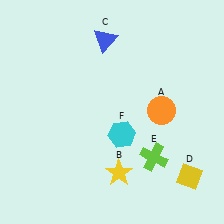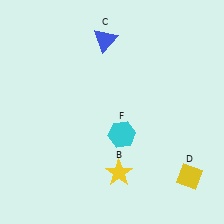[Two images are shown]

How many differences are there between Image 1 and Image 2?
There are 2 differences between the two images.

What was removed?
The orange circle (A), the lime cross (E) were removed in Image 2.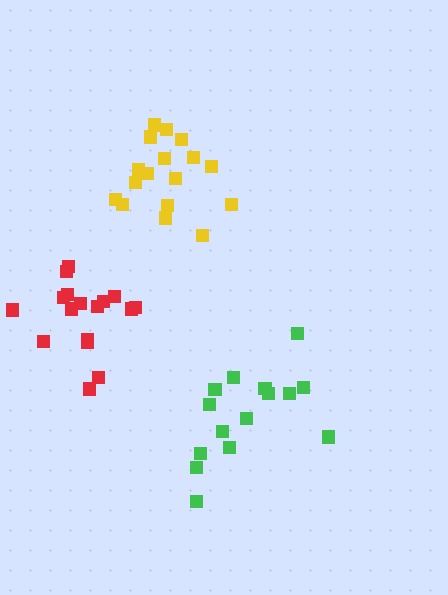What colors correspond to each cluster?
The clusters are colored: yellow, green, red.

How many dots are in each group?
Group 1: 17 dots, Group 2: 15 dots, Group 3: 17 dots (49 total).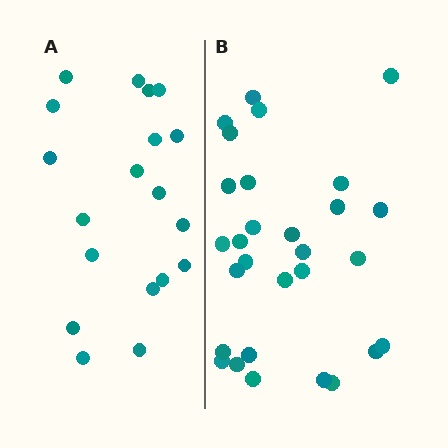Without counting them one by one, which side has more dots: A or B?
Region B (the right region) has more dots.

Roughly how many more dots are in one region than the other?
Region B has roughly 10 or so more dots than region A.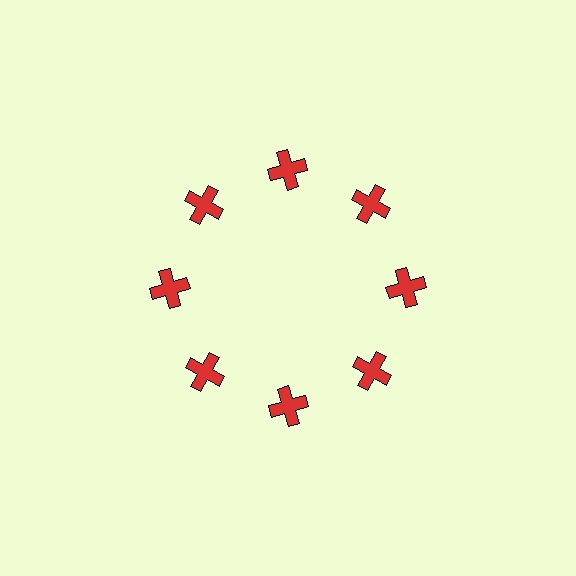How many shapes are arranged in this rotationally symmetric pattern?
There are 8 shapes, arranged in 8 groups of 1.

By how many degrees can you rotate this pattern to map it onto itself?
The pattern maps onto itself every 45 degrees of rotation.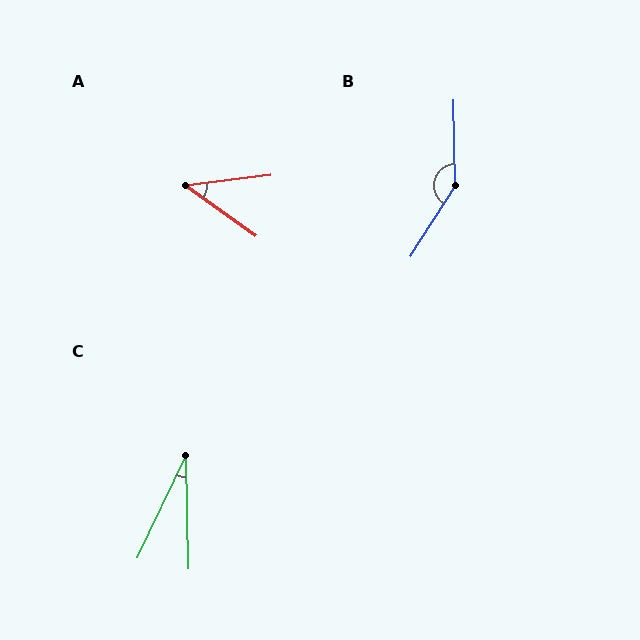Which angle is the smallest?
C, at approximately 27 degrees.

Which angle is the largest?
B, at approximately 147 degrees.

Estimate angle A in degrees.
Approximately 42 degrees.